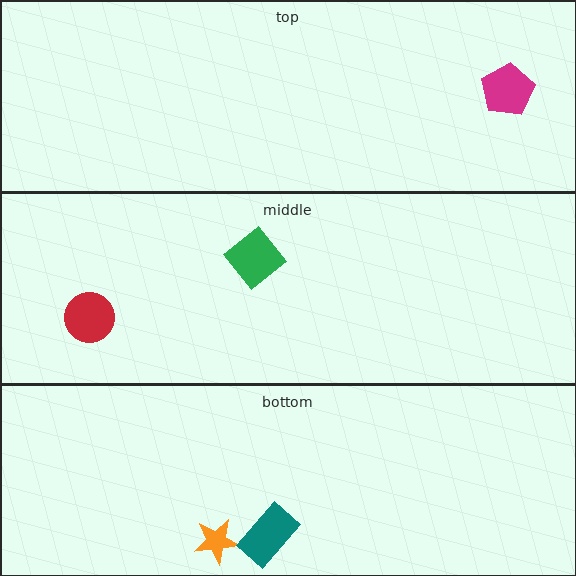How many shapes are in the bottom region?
2.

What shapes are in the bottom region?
The orange star, the teal rectangle.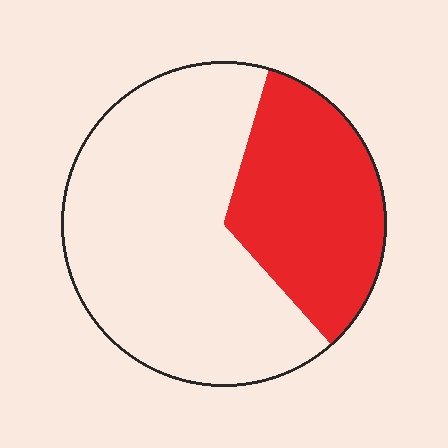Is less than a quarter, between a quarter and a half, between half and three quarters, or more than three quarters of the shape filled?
Between a quarter and a half.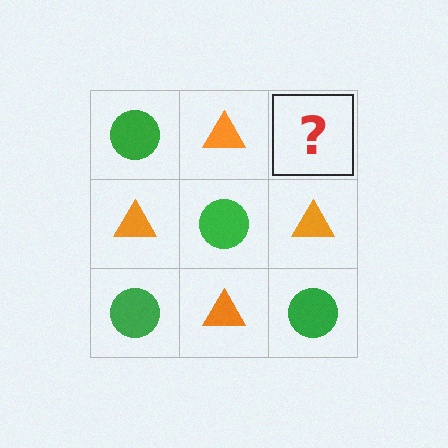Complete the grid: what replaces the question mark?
The question mark should be replaced with a green circle.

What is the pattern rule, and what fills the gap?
The rule is that it alternates green circle and orange triangle in a checkerboard pattern. The gap should be filled with a green circle.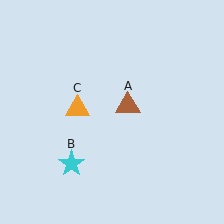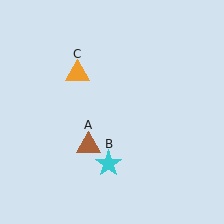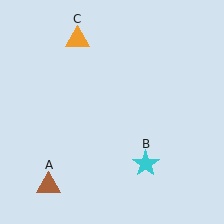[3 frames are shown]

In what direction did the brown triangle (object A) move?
The brown triangle (object A) moved down and to the left.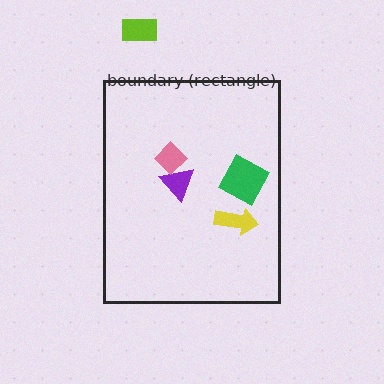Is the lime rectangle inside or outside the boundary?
Outside.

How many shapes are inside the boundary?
4 inside, 1 outside.